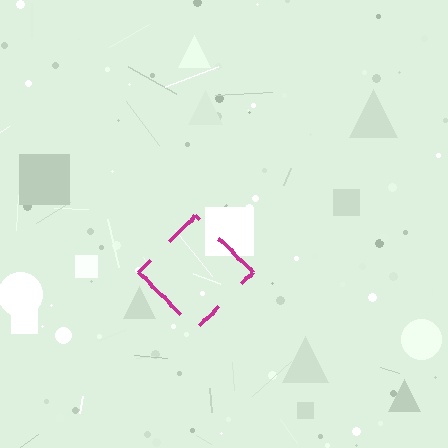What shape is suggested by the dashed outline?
The dashed outline suggests a diamond.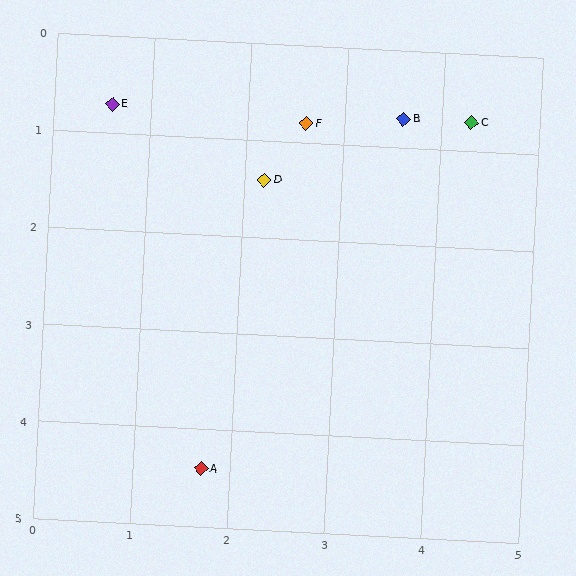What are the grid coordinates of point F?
Point F is at approximately (2.6, 0.8).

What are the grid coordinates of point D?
Point D is at approximately (2.2, 1.4).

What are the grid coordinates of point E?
Point E is at approximately (0.6, 0.7).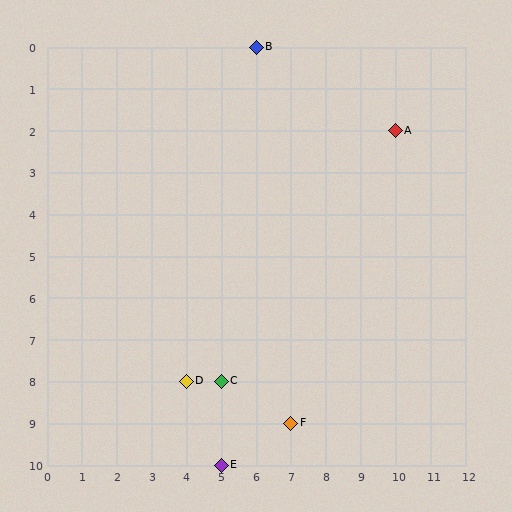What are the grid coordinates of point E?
Point E is at grid coordinates (5, 10).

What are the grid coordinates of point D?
Point D is at grid coordinates (4, 8).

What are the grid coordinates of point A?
Point A is at grid coordinates (10, 2).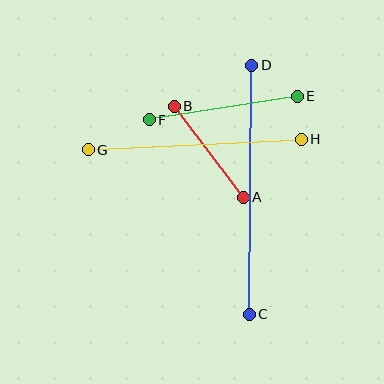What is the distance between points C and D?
The distance is approximately 249 pixels.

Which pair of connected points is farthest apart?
Points C and D are farthest apart.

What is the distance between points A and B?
The distance is approximately 114 pixels.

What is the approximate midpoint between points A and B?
The midpoint is at approximately (209, 152) pixels.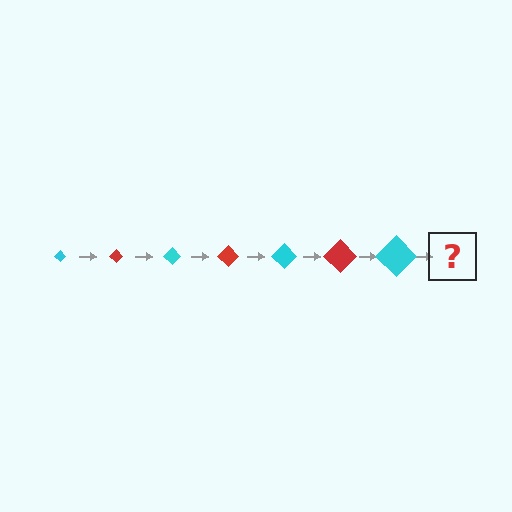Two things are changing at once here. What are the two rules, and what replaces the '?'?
The two rules are that the diamond grows larger each step and the color cycles through cyan and red. The '?' should be a red diamond, larger than the previous one.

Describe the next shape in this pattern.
It should be a red diamond, larger than the previous one.